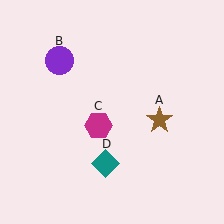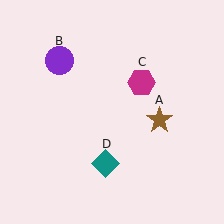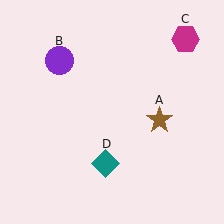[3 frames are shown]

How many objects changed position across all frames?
1 object changed position: magenta hexagon (object C).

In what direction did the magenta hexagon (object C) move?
The magenta hexagon (object C) moved up and to the right.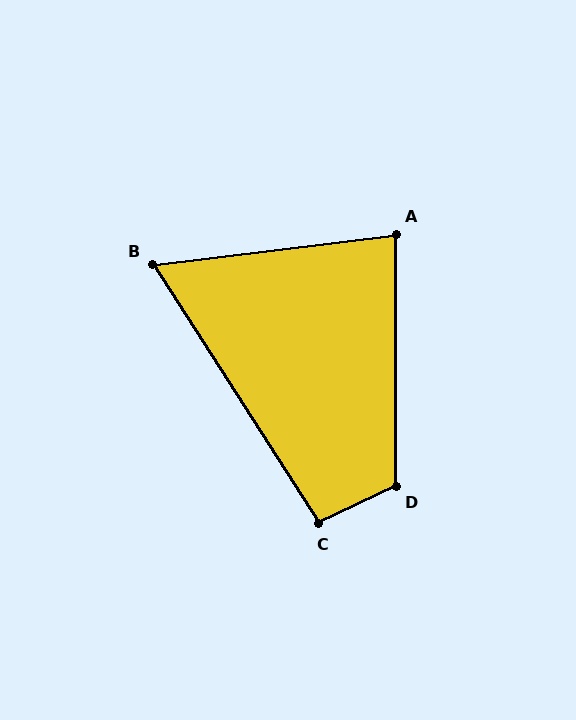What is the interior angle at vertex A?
Approximately 83 degrees (acute).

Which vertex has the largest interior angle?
D, at approximately 116 degrees.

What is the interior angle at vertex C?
Approximately 97 degrees (obtuse).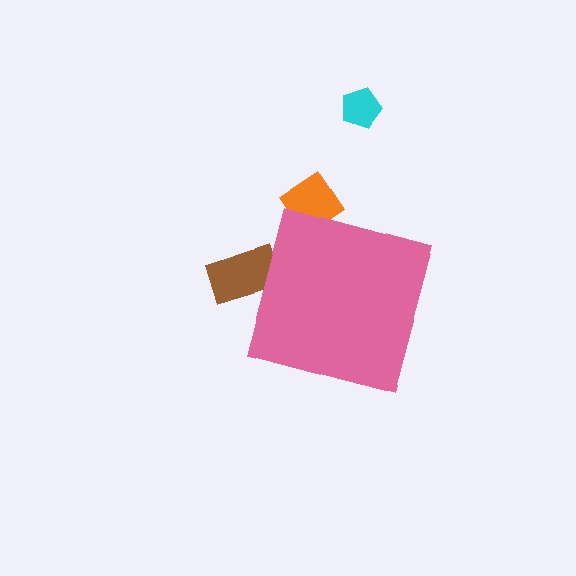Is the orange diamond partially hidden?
Yes, the orange diamond is partially hidden behind the pink square.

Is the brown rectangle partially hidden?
Yes, the brown rectangle is partially hidden behind the pink square.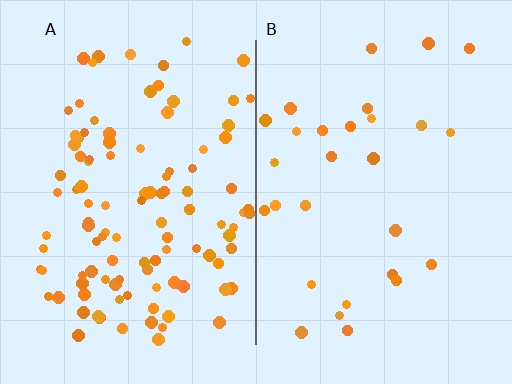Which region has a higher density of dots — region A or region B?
A (the left).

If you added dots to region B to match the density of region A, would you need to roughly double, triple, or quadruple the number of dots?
Approximately quadruple.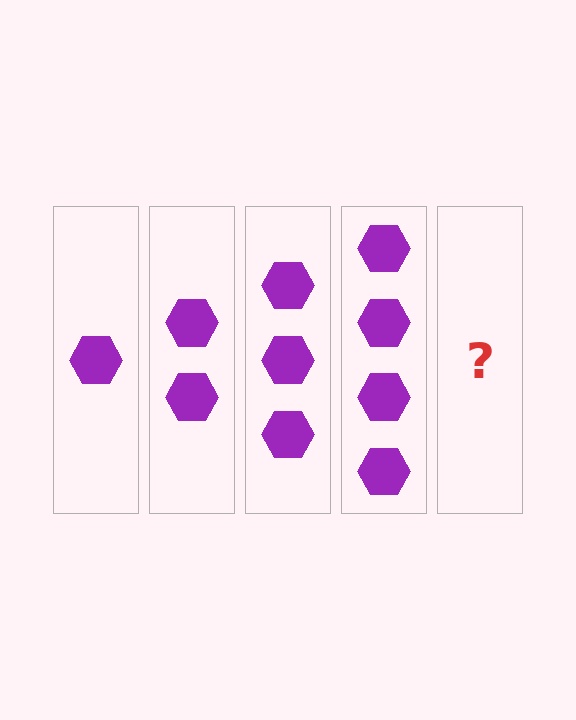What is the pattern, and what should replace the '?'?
The pattern is that each step adds one more hexagon. The '?' should be 5 hexagons.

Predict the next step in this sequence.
The next step is 5 hexagons.